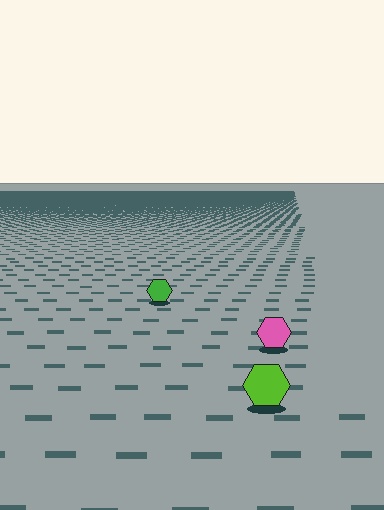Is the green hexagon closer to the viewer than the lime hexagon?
No. The lime hexagon is closer — you can tell from the texture gradient: the ground texture is coarser near it.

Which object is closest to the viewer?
The lime hexagon is closest. The texture marks near it are larger and more spread out.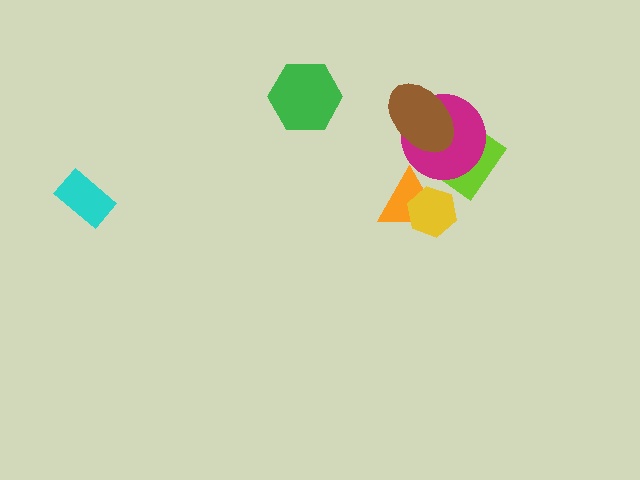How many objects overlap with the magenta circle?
2 objects overlap with the magenta circle.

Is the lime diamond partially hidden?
Yes, it is partially covered by another shape.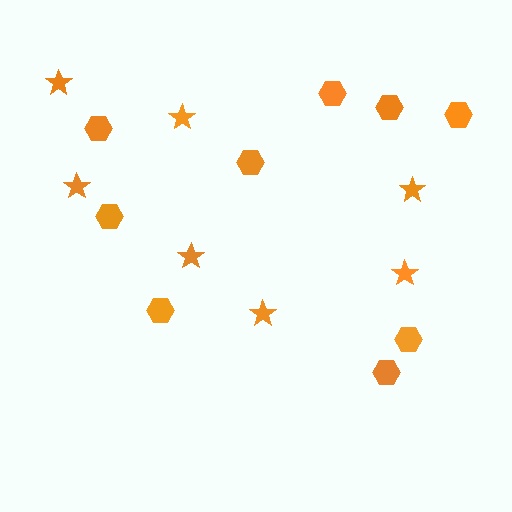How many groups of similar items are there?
There are 2 groups: one group of stars (7) and one group of hexagons (9).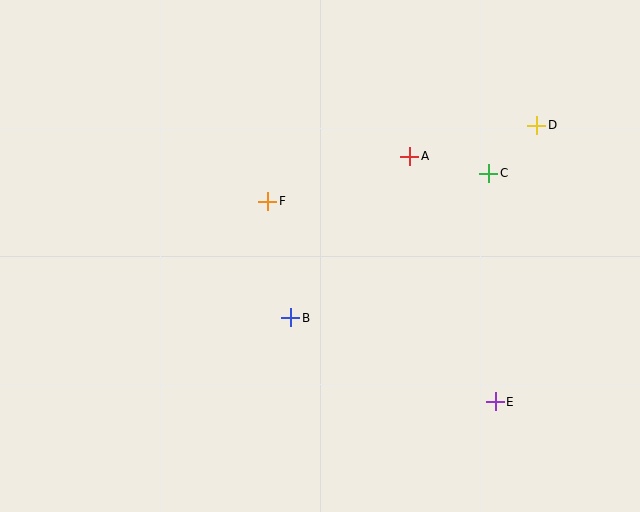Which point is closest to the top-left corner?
Point F is closest to the top-left corner.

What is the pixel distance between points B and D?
The distance between B and D is 312 pixels.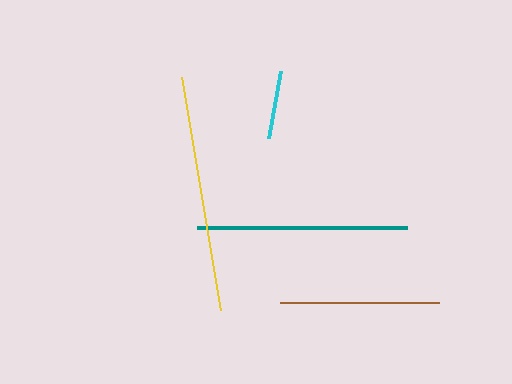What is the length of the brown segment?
The brown segment is approximately 159 pixels long.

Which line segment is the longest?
The yellow line is the longest at approximately 236 pixels.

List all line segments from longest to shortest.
From longest to shortest: yellow, teal, brown, cyan.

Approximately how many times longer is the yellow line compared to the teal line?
The yellow line is approximately 1.1 times the length of the teal line.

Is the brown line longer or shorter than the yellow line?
The yellow line is longer than the brown line.